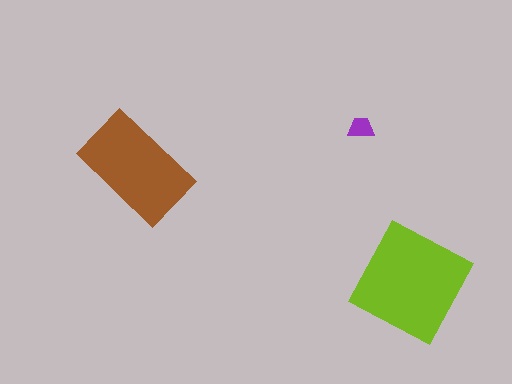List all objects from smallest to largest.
The purple trapezoid, the brown rectangle, the lime square.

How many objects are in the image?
There are 3 objects in the image.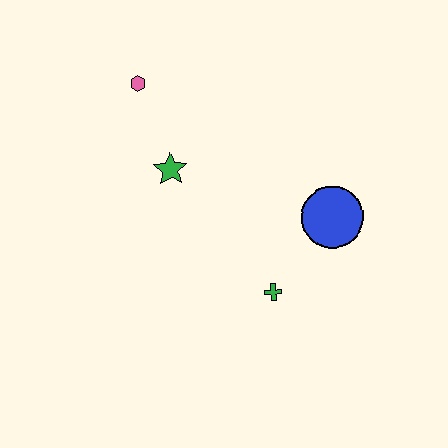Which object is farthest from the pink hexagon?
The green cross is farthest from the pink hexagon.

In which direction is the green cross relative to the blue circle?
The green cross is below the blue circle.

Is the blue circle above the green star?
No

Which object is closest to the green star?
The pink hexagon is closest to the green star.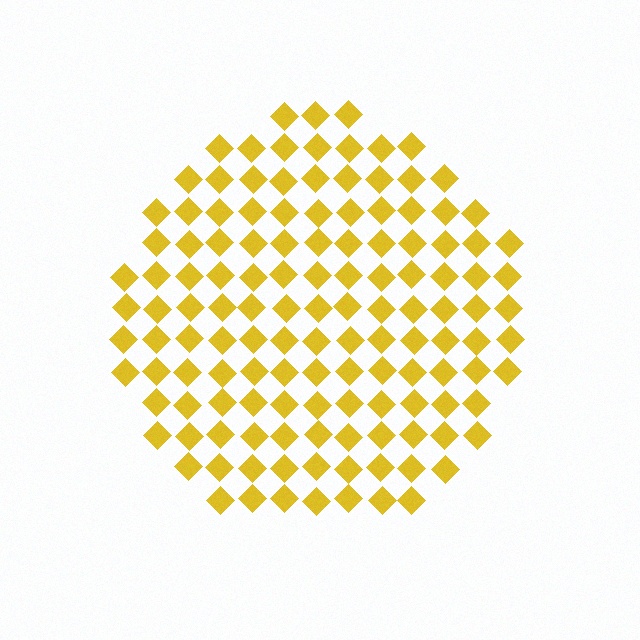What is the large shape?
The large shape is a circle.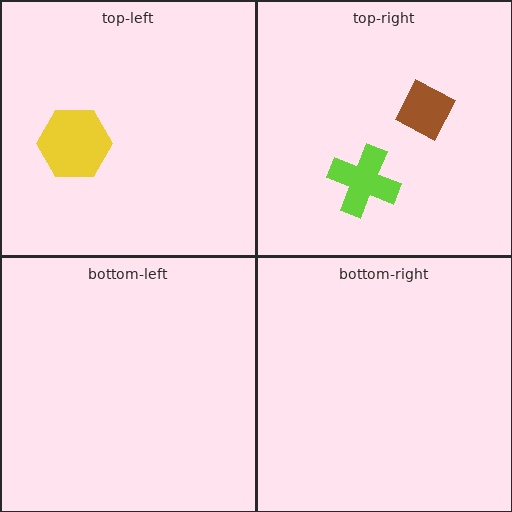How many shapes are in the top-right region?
2.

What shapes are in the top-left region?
The yellow hexagon.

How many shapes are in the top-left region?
1.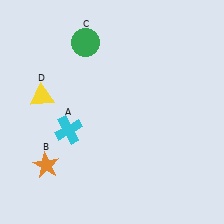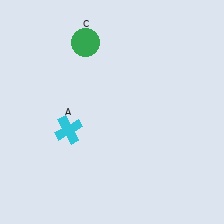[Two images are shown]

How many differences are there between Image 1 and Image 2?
There are 2 differences between the two images.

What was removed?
The orange star (B), the yellow triangle (D) were removed in Image 2.